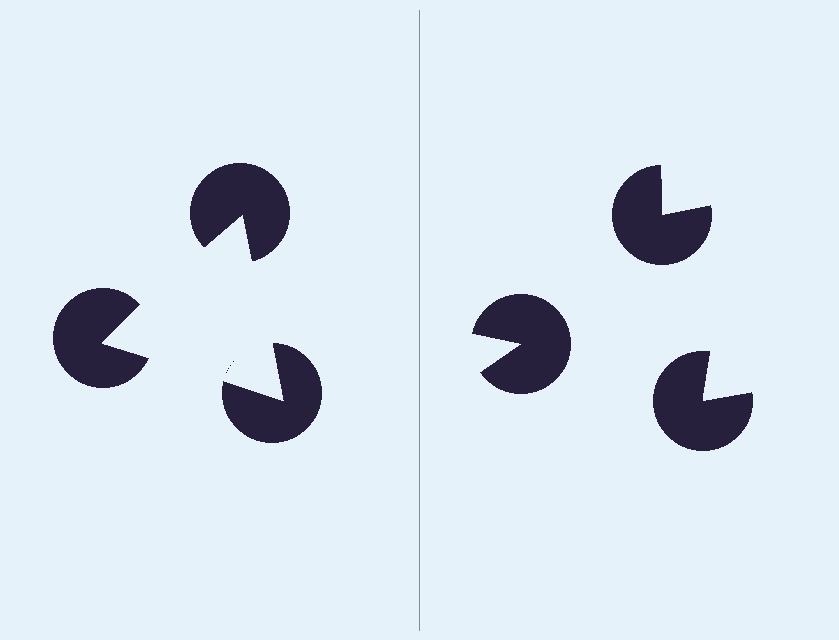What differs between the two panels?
The pac-man discs are positioned identically on both sides; only the wedge orientations differ. On the left they align to a triangle; on the right they are misaligned.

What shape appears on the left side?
An illusory triangle.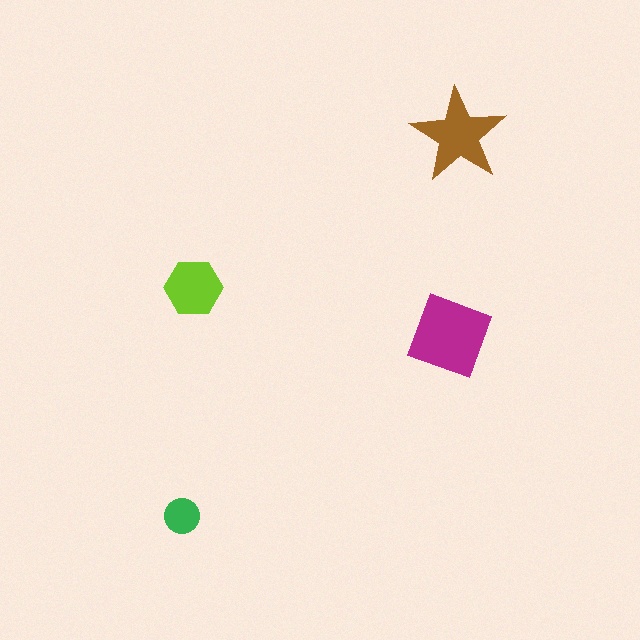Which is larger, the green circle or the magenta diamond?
The magenta diamond.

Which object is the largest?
The magenta diamond.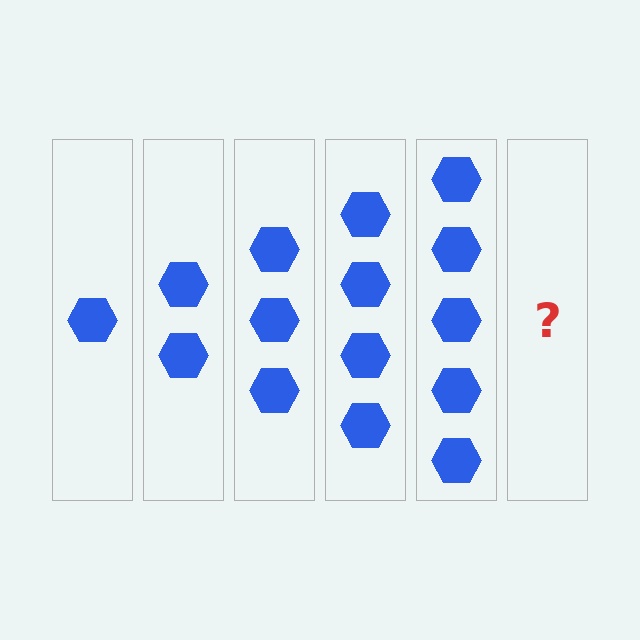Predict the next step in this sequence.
The next step is 6 hexagons.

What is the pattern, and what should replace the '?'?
The pattern is that each step adds one more hexagon. The '?' should be 6 hexagons.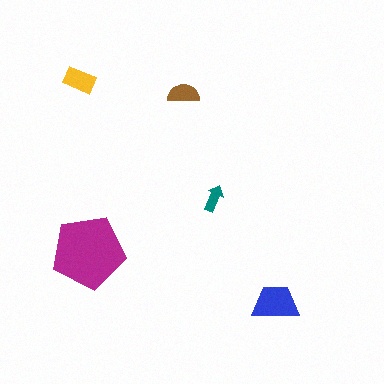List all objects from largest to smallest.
The magenta pentagon, the blue trapezoid, the yellow rectangle, the brown semicircle, the teal arrow.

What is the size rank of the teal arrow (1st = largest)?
5th.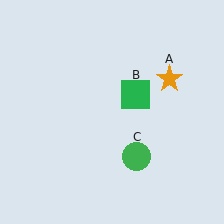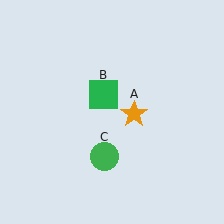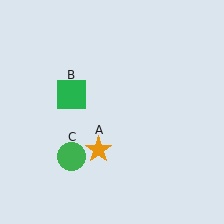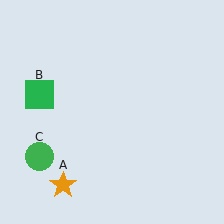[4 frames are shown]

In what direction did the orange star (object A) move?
The orange star (object A) moved down and to the left.